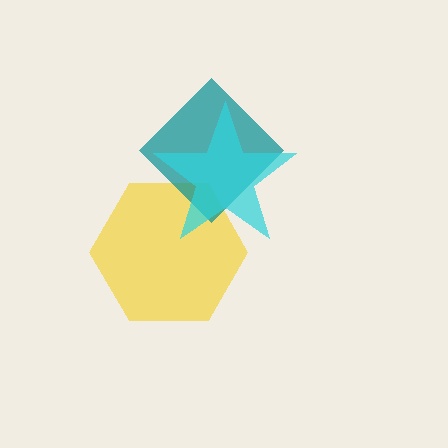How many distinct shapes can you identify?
There are 3 distinct shapes: a yellow hexagon, a teal diamond, a cyan star.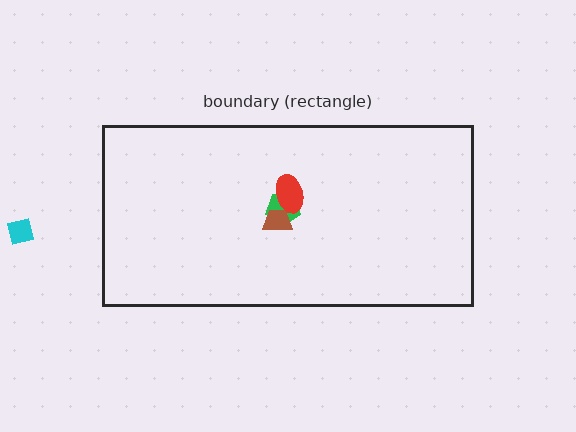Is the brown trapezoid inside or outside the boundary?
Inside.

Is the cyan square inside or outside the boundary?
Outside.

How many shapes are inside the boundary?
3 inside, 1 outside.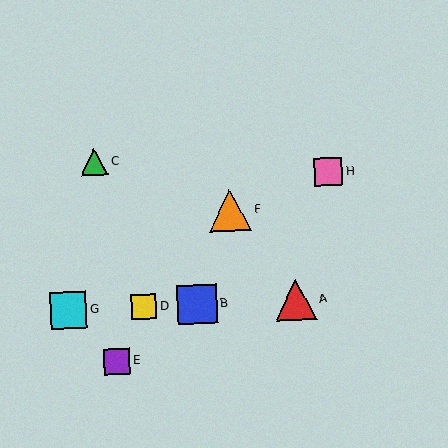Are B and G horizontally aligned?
Yes, both are at y≈304.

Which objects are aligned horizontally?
Objects A, B, D, G are aligned horizontally.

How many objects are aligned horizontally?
4 objects (A, B, D, G) are aligned horizontally.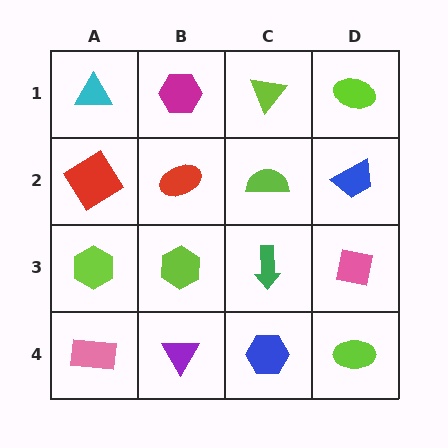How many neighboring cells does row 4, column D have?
2.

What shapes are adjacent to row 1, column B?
A red ellipse (row 2, column B), a cyan triangle (row 1, column A), a lime triangle (row 1, column C).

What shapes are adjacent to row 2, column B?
A magenta hexagon (row 1, column B), a lime hexagon (row 3, column B), a red diamond (row 2, column A), a lime semicircle (row 2, column C).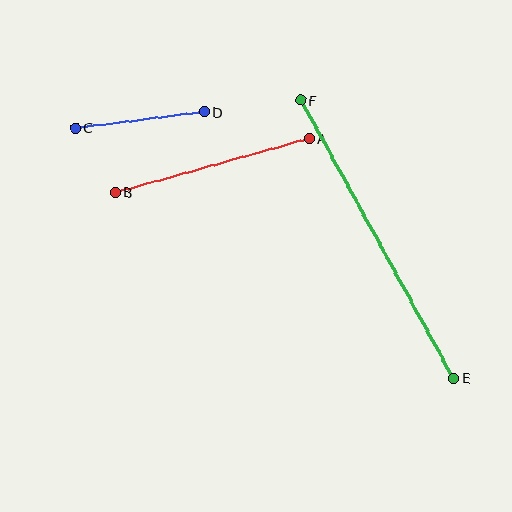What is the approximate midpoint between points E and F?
The midpoint is at approximately (377, 239) pixels.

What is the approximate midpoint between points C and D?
The midpoint is at approximately (140, 120) pixels.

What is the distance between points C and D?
The distance is approximately 130 pixels.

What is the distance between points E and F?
The distance is approximately 317 pixels.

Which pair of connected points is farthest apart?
Points E and F are farthest apart.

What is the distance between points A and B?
The distance is approximately 201 pixels.